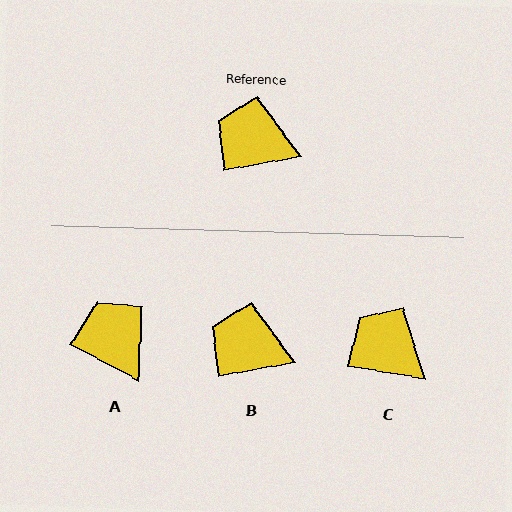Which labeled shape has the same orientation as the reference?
B.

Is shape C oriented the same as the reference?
No, it is off by about 20 degrees.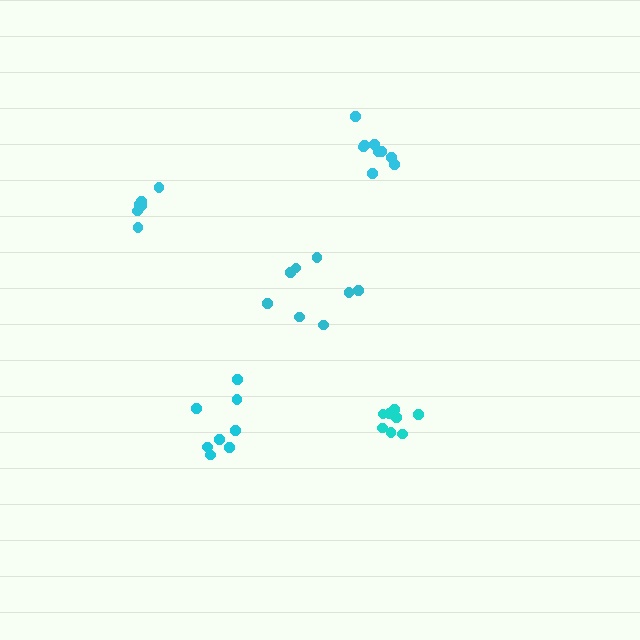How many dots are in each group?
Group 1: 9 dots, Group 2: 8 dots, Group 3: 8 dots, Group 4: 6 dots, Group 5: 8 dots (39 total).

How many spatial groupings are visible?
There are 5 spatial groupings.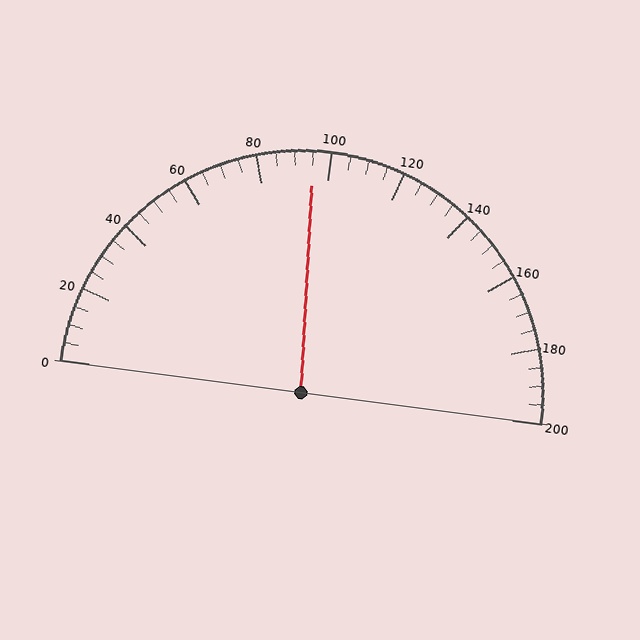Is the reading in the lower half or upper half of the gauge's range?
The reading is in the lower half of the range (0 to 200).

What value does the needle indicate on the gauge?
The needle indicates approximately 95.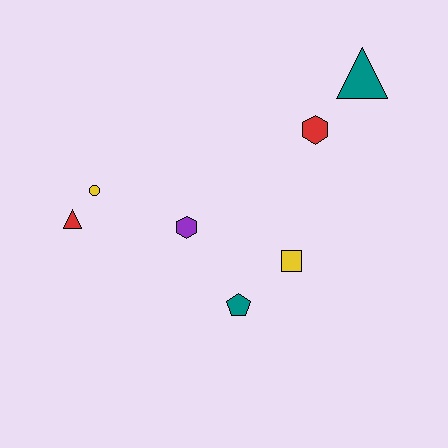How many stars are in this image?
There are no stars.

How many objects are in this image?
There are 7 objects.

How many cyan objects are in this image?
There are no cyan objects.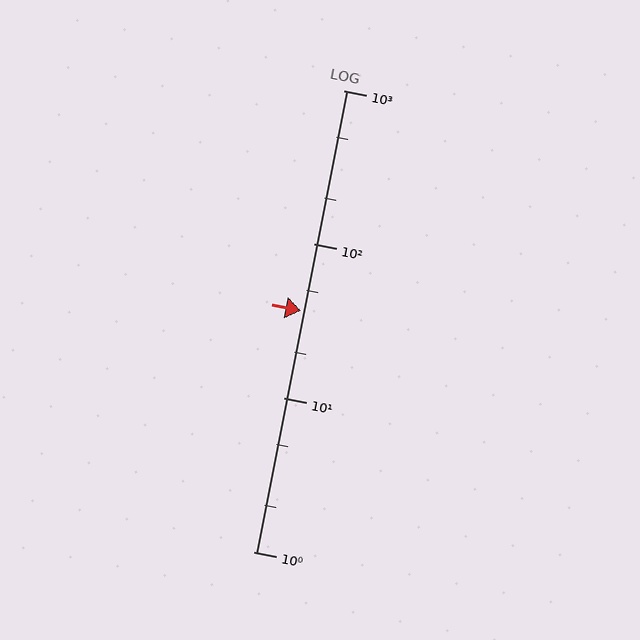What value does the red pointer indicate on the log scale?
The pointer indicates approximately 37.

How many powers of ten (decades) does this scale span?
The scale spans 3 decades, from 1 to 1000.